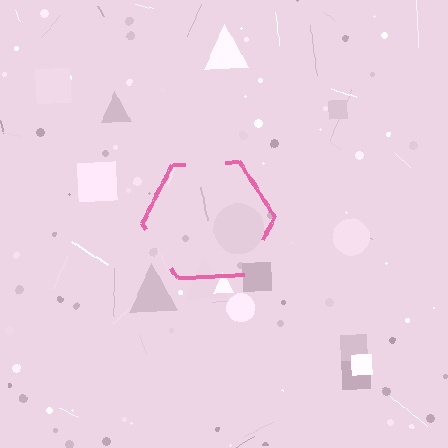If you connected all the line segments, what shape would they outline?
They would outline a hexagon.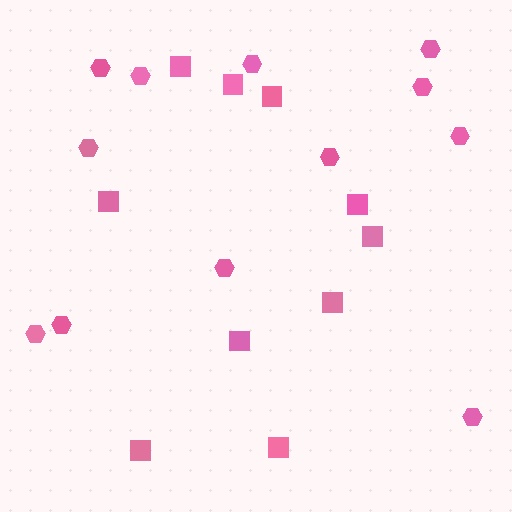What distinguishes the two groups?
There are 2 groups: one group of hexagons (12) and one group of squares (10).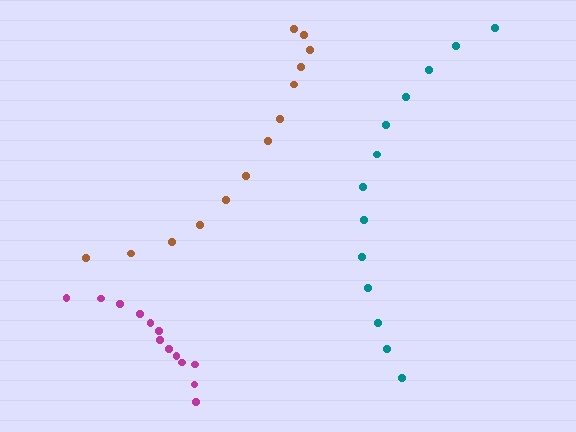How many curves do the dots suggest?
There are 3 distinct paths.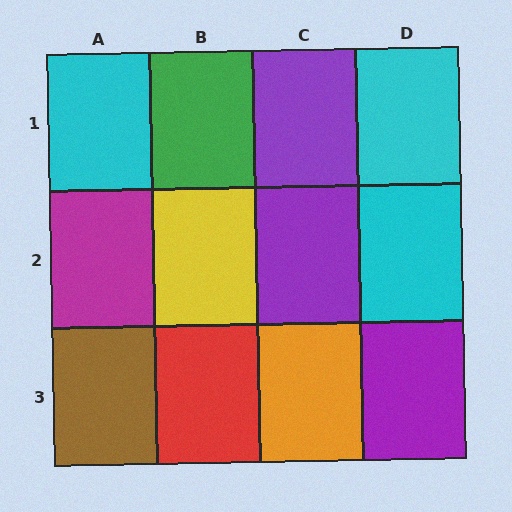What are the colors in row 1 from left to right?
Cyan, green, purple, cyan.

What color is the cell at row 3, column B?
Red.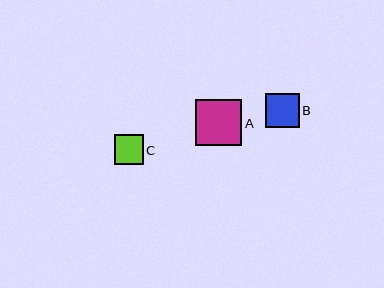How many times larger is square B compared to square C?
Square B is approximately 1.2 times the size of square C.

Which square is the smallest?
Square C is the smallest with a size of approximately 29 pixels.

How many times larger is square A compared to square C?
Square A is approximately 1.6 times the size of square C.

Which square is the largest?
Square A is the largest with a size of approximately 46 pixels.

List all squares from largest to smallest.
From largest to smallest: A, B, C.